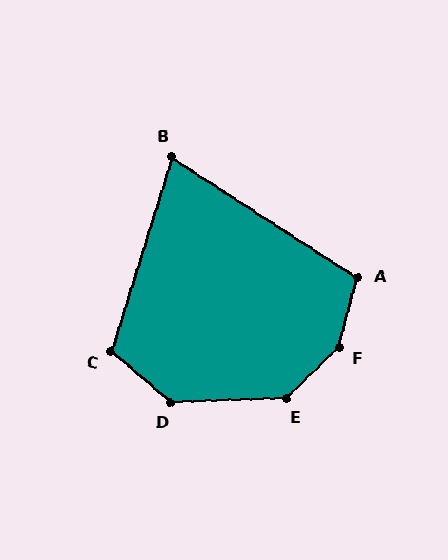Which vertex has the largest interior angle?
F, at approximately 148 degrees.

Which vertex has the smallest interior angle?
B, at approximately 74 degrees.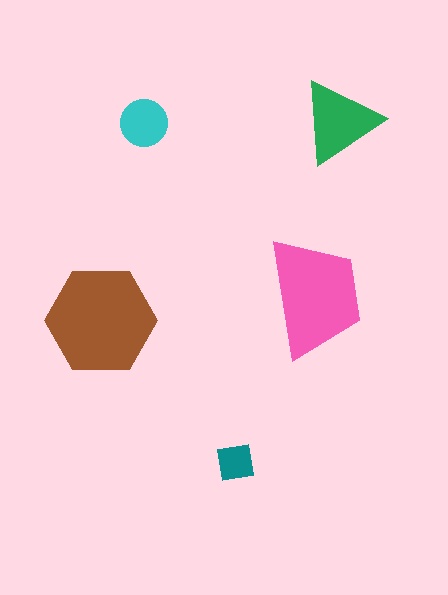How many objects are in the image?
There are 5 objects in the image.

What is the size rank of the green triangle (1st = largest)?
3rd.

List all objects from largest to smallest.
The brown hexagon, the pink trapezoid, the green triangle, the cyan circle, the teal square.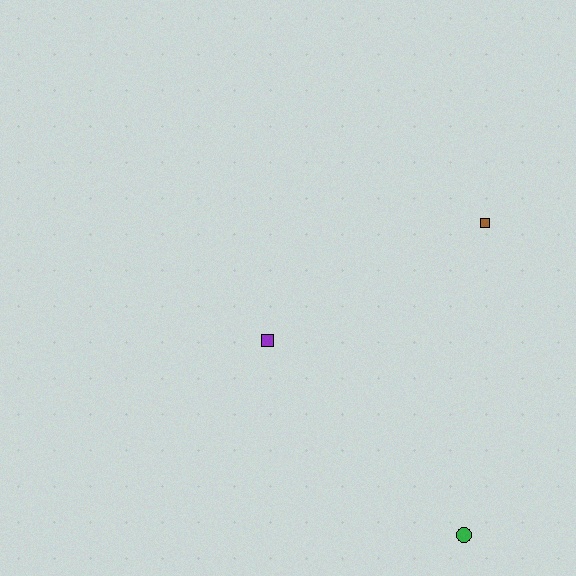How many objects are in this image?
There are 3 objects.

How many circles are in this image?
There is 1 circle.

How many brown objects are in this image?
There is 1 brown object.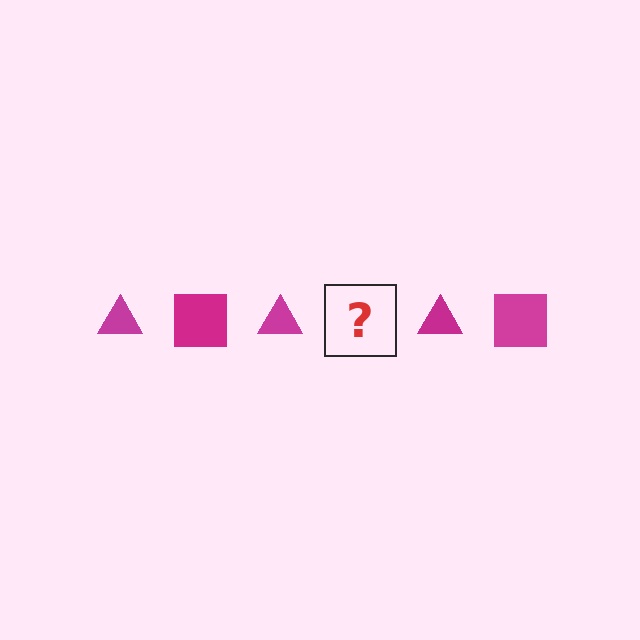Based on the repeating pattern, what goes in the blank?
The blank should be a magenta square.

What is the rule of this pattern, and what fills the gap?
The rule is that the pattern cycles through triangle, square shapes in magenta. The gap should be filled with a magenta square.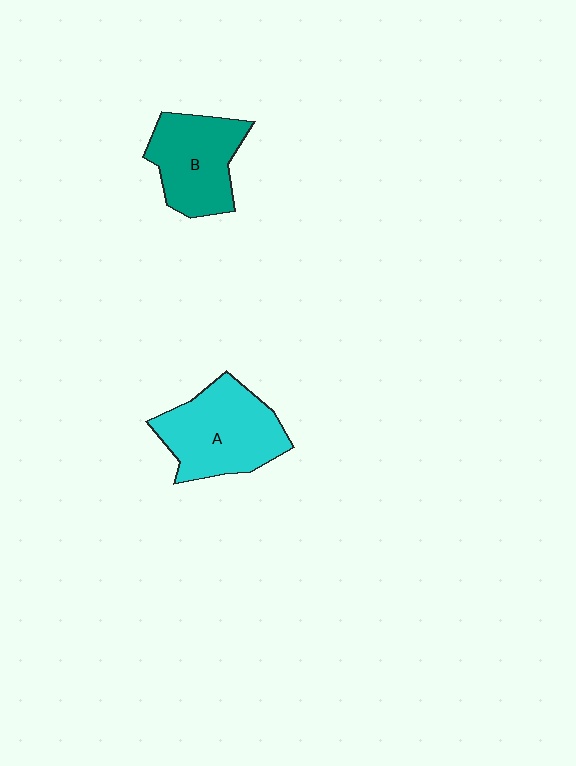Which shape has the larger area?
Shape A (cyan).